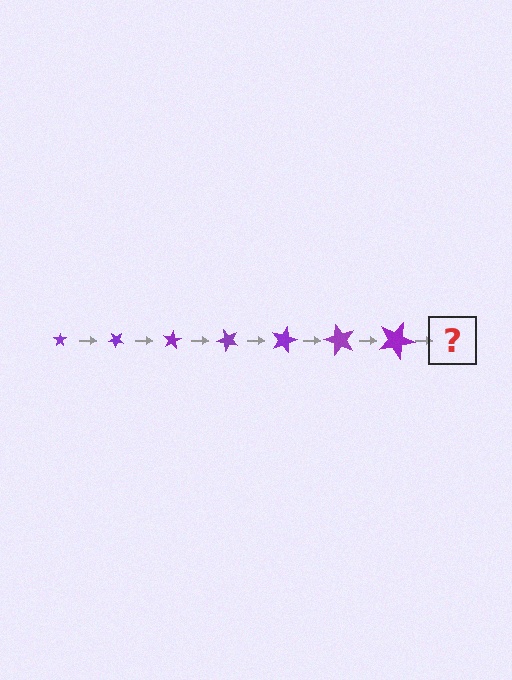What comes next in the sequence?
The next element should be a star, larger than the previous one and rotated 280 degrees from the start.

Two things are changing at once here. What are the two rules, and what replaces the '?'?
The two rules are that the star grows larger each step and it rotates 40 degrees each step. The '?' should be a star, larger than the previous one and rotated 280 degrees from the start.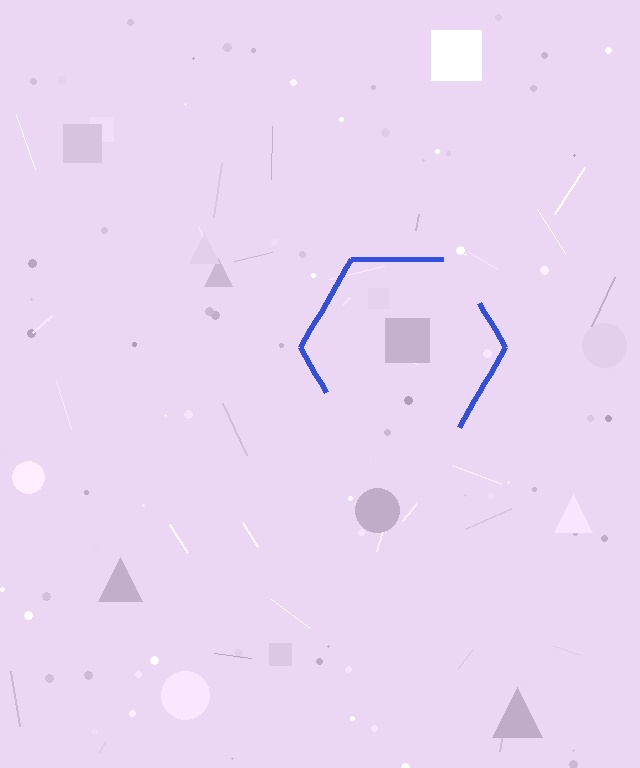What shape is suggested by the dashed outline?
The dashed outline suggests a hexagon.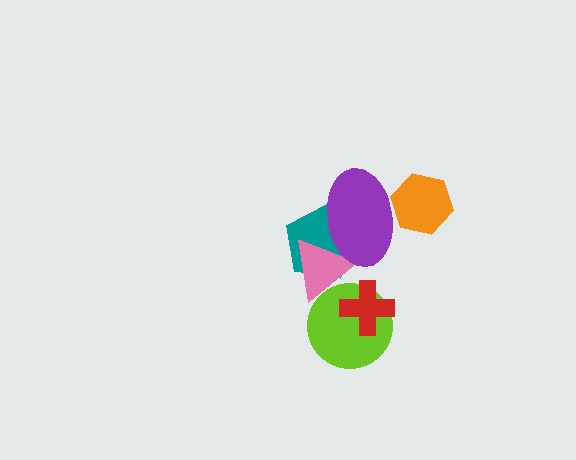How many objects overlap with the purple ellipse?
3 objects overlap with the purple ellipse.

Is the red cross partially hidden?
No, no other shape covers it.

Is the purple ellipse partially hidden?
Yes, it is partially covered by another shape.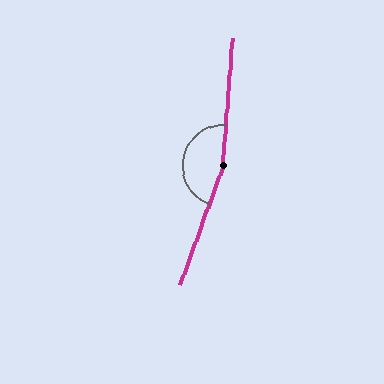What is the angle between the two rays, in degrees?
Approximately 165 degrees.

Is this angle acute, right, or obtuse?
It is obtuse.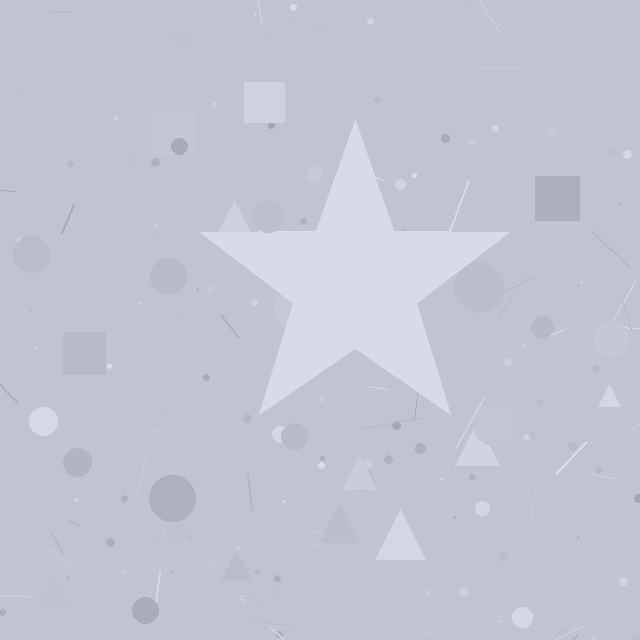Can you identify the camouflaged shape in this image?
The camouflaged shape is a star.